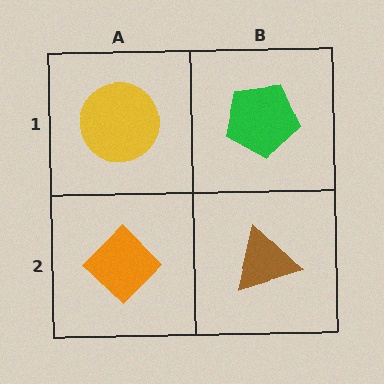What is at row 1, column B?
A green pentagon.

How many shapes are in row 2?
2 shapes.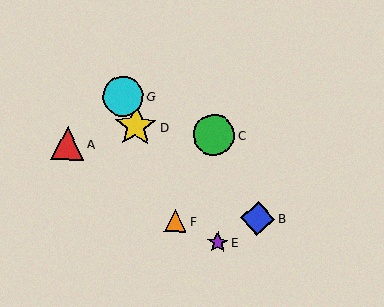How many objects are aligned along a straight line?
3 objects (D, F, G) are aligned along a straight line.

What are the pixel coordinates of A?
Object A is at (67, 143).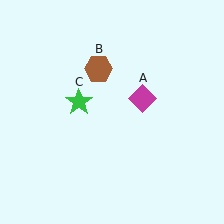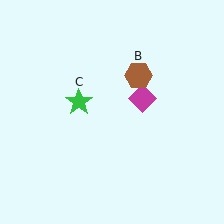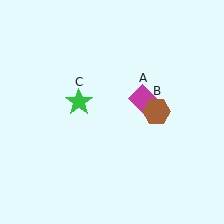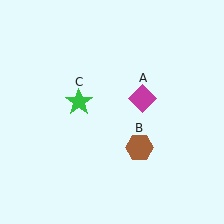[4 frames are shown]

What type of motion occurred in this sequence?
The brown hexagon (object B) rotated clockwise around the center of the scene.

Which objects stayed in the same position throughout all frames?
Magenta diamond (object A) and green star (object C) remained stationary.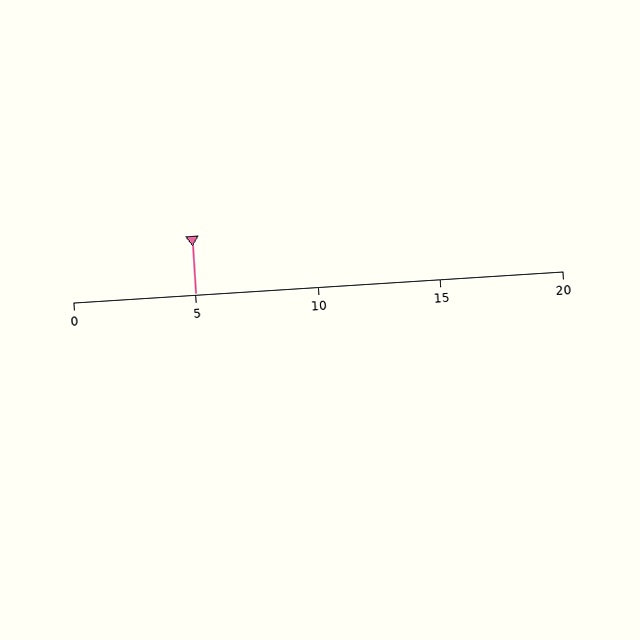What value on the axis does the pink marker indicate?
The marker indicates approximately 5.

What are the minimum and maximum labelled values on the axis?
The axis runs from 0 to 20.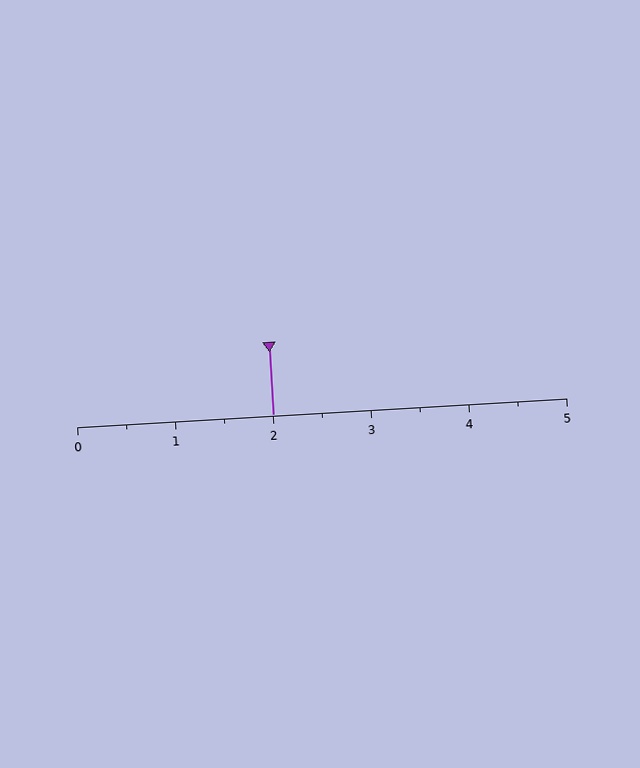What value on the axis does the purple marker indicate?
The marker indicates approximately 2.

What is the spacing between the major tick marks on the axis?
The major ticks are spaced 1 apart.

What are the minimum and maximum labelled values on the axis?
The axis runs from 0 to 5.